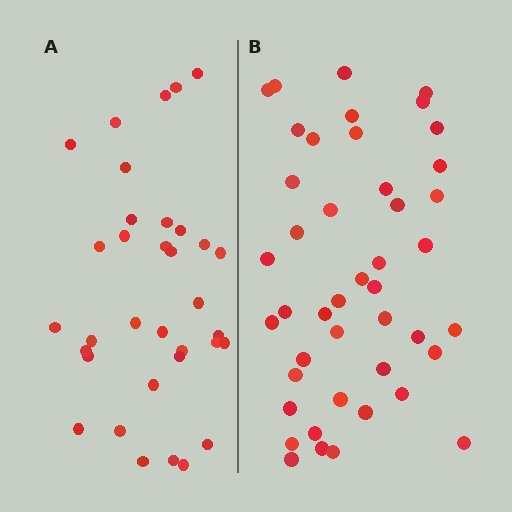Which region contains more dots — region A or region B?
Region B (the right region) has more dots.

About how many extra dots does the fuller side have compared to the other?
Region B has roughly 10 or so more dots than region A.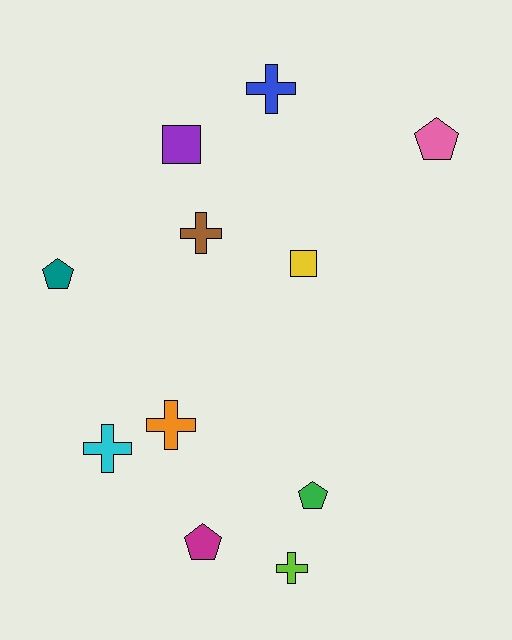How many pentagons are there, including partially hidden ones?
There are 4 pentagons.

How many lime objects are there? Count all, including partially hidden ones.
There is 1 lime object.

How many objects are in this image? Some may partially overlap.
There are 11 objects.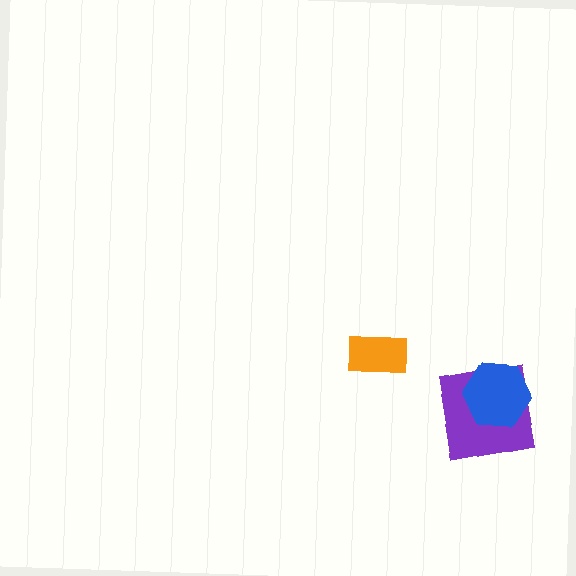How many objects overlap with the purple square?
1 object overlaps with the purple square.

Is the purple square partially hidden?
Yes, it is partially covered by another shape.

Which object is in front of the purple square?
The blue hexagon is in front of the purple square.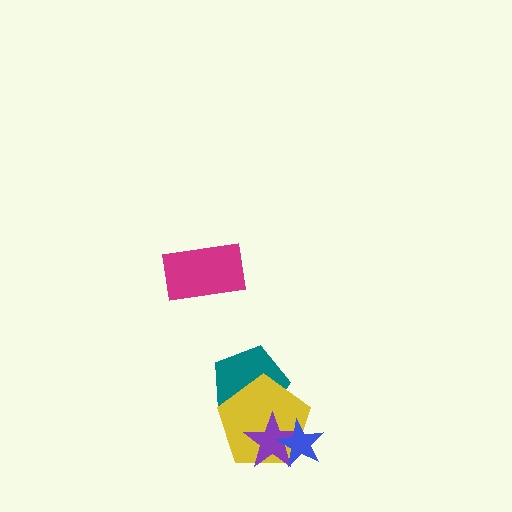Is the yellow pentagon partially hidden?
Yes, it is partially covered by another shape.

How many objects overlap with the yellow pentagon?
3 objects overlap with the yellow pentagon.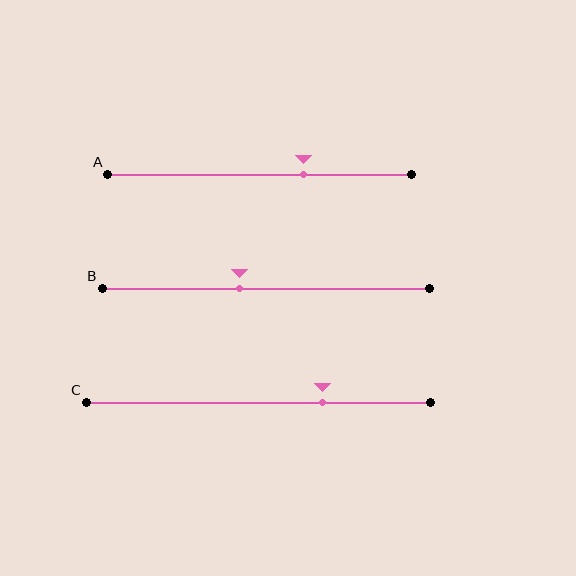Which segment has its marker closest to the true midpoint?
Segment B has its marker closest to the true midpoint.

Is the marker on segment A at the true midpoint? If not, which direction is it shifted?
No, the marker on segment A is shifted to the right by about 14% of the segment length.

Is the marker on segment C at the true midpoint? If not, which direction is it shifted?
No, the marker on segment C is shifted to the right by about 19% of the segment length.